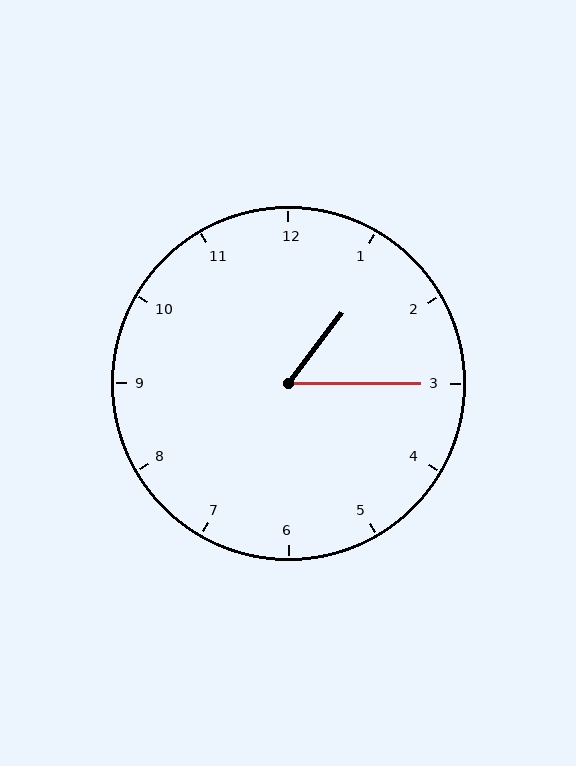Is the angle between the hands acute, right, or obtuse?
It is acute.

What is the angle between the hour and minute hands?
Approximately 52 degrees.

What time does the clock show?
1:15.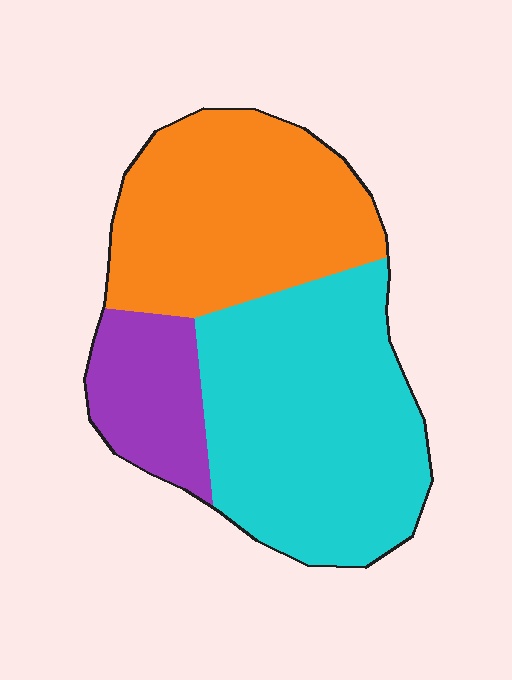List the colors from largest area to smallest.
From largest to smallest: cyan, orange, purple.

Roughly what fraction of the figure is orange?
Orange covers about 35% of the figure.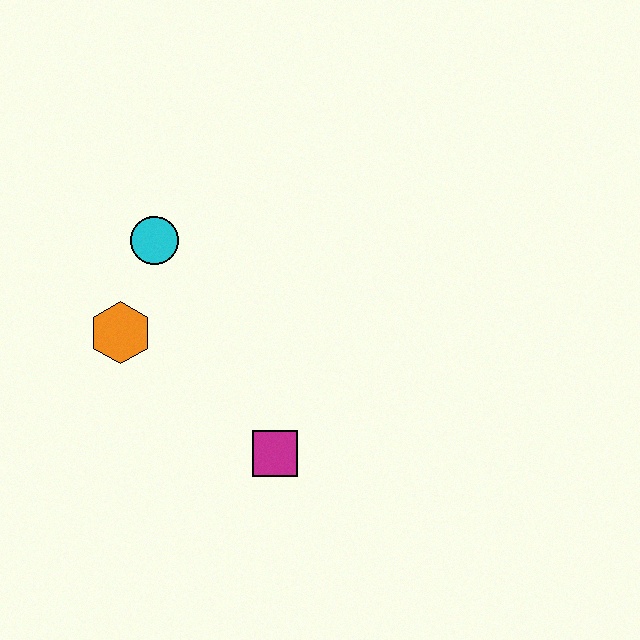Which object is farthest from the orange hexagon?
The magenta square is farthest from the orange hexagon.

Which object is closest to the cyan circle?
The orange hexagon is closest to the cyan circle.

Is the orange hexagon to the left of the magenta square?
Yes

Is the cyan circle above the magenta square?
Yes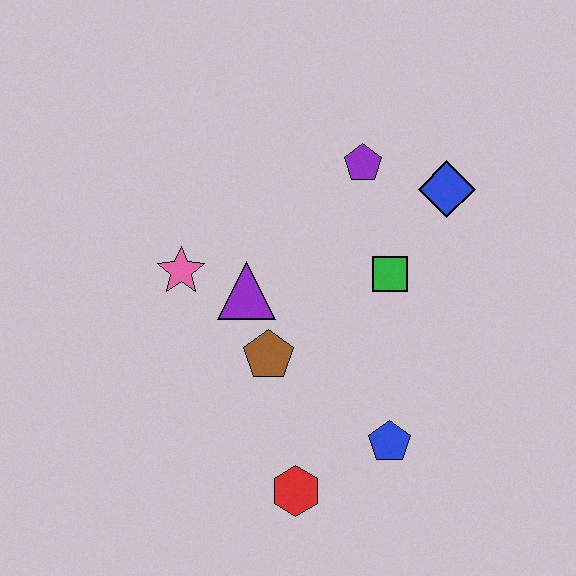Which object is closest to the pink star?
The purple triangle is closest to the pink star.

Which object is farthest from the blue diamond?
The red hexagon is farthest from the blue diamond.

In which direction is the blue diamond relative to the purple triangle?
The blue diamond is to the right of the purple triangle.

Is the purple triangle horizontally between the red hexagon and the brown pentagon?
No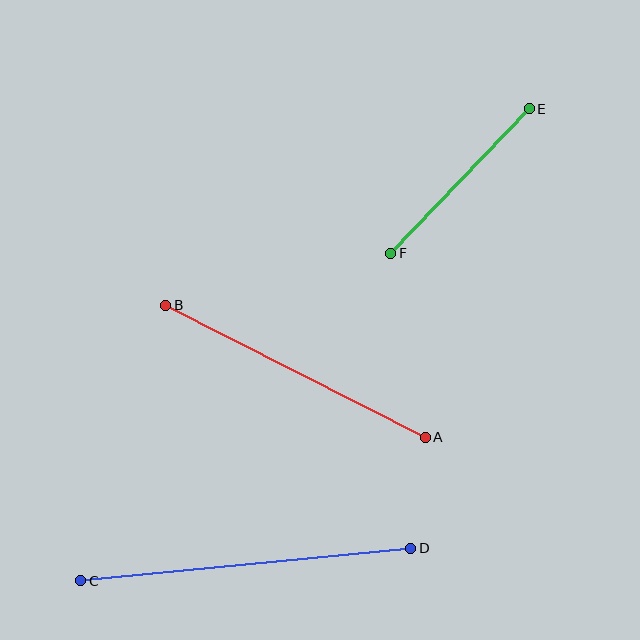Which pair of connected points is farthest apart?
Points C and D are farthest apart.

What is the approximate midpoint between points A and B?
The midpoint is at approximately (295, 371) pixels.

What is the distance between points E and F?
The distance is approximately 200 pixels.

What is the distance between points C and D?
The distance is approximately 332 pixels.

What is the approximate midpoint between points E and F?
The midpoint is at approximately (460, 181) pixels.